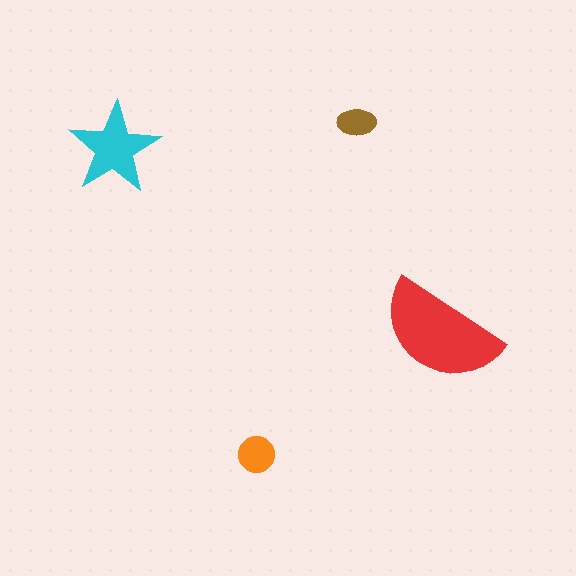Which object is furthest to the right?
The red semicircle is rightmost.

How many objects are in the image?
There are 4 objects in the image.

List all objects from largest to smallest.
The red semicircle, the cyan star, the orange circle, the brown ellipse.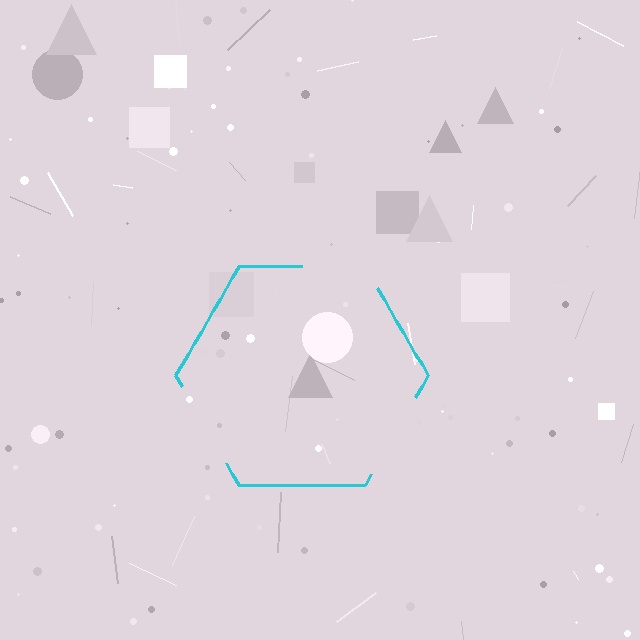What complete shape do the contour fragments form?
The contour fragments form a hexagon.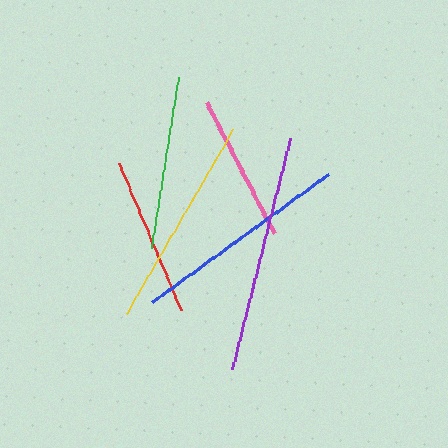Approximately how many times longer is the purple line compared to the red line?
The purple line is approximately 1.5 times the length of the red line.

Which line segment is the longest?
The purple line is the longest at approximately 237 pixels.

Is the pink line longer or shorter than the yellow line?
The yellow line is longer than the pink line.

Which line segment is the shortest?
The pink line is the shortest at approximately 148 pixels.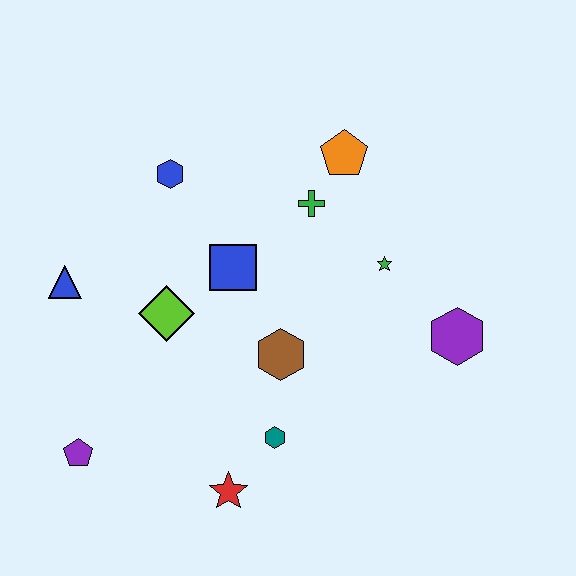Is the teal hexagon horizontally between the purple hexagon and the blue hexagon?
Yes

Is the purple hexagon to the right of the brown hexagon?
Yes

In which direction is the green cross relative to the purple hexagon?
The green cross is to the left of the purple hexagon.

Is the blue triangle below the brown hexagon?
No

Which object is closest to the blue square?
The lime diamond is closest to the blue square.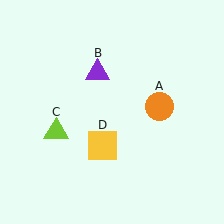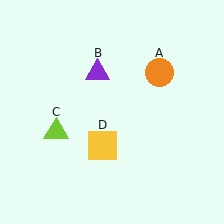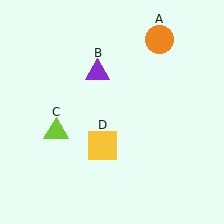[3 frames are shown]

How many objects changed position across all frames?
1 object changed position: orange circle (object A).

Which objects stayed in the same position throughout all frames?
Purple triangle (object B) and lime triangle (object C) and yellow square (object D) remained stationary.